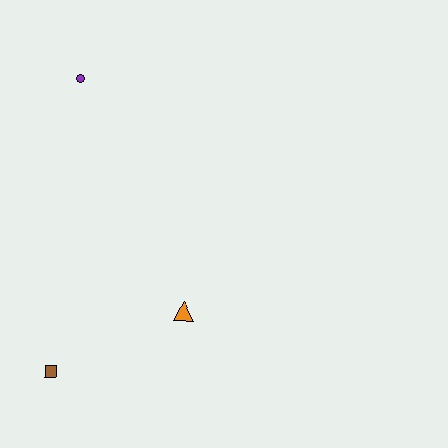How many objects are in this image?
There are 3 objects.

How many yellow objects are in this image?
There are no yellow objects.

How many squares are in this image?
There is 1 square.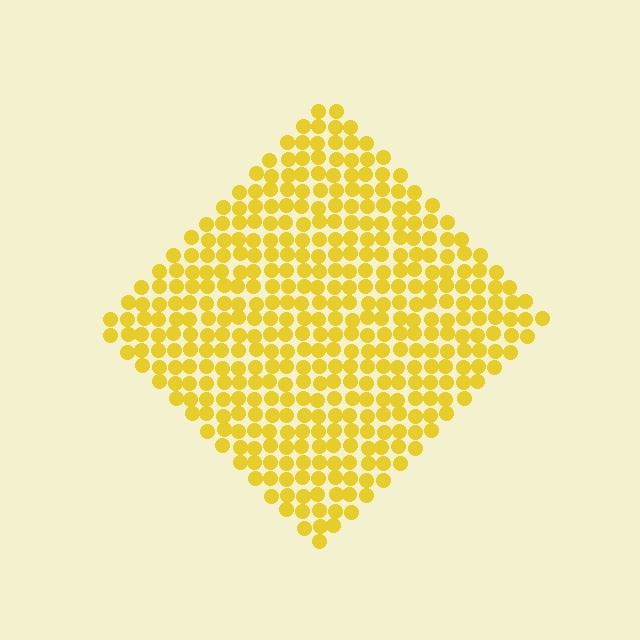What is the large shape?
The large shape is a diamond.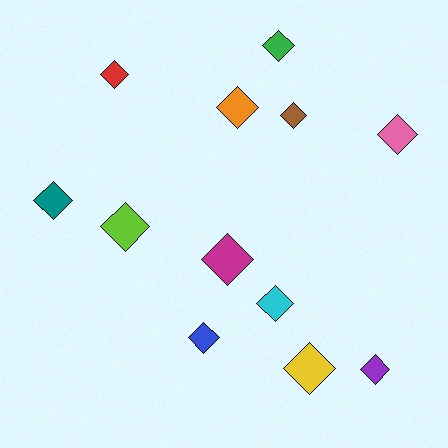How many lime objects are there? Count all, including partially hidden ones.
There is 1 lime object.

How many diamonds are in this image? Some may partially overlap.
There are 12 diamonds.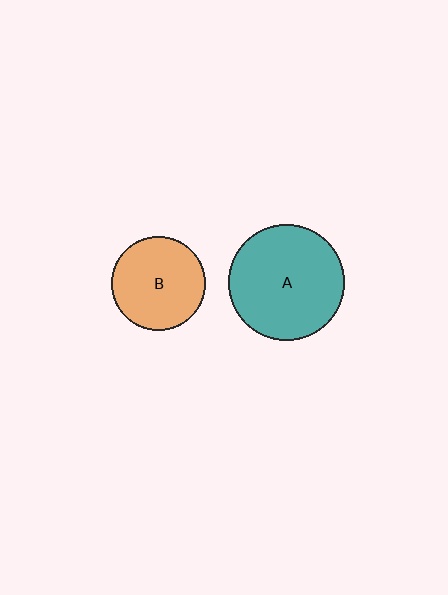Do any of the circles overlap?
No, none of the circles overlap.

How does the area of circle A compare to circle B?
Approximately 1.5 times.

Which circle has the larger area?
Circle A (teal).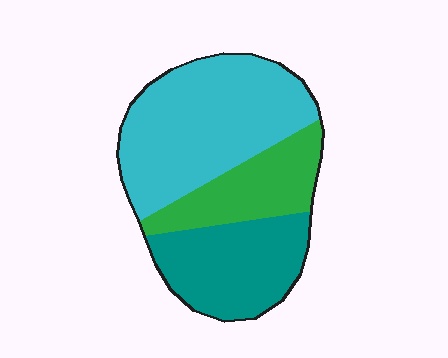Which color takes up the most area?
Cyan, at roughly 50%.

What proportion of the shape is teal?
Teal covers 30% of the shape.